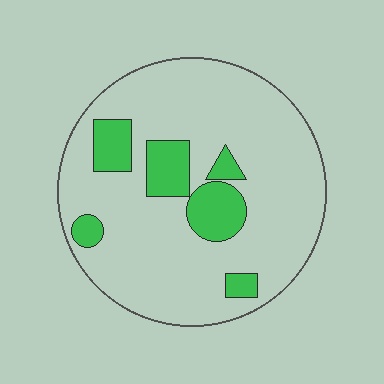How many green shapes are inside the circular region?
6.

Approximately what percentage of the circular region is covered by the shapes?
Approximately 15%.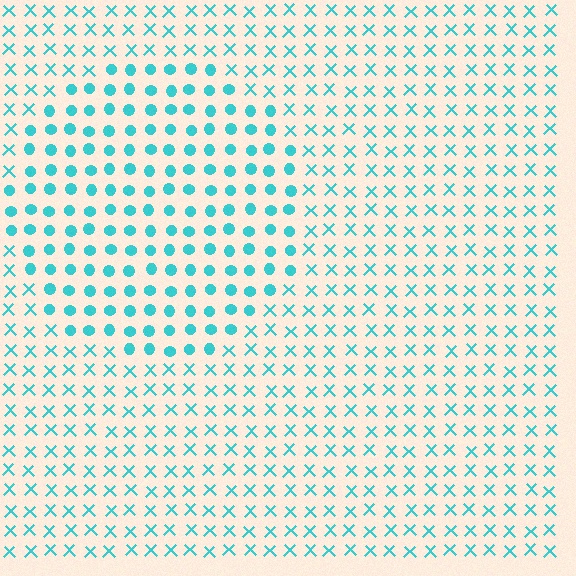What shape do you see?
I see a circle.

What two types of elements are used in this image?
The image uses circles inside the circle region and X marks outside it.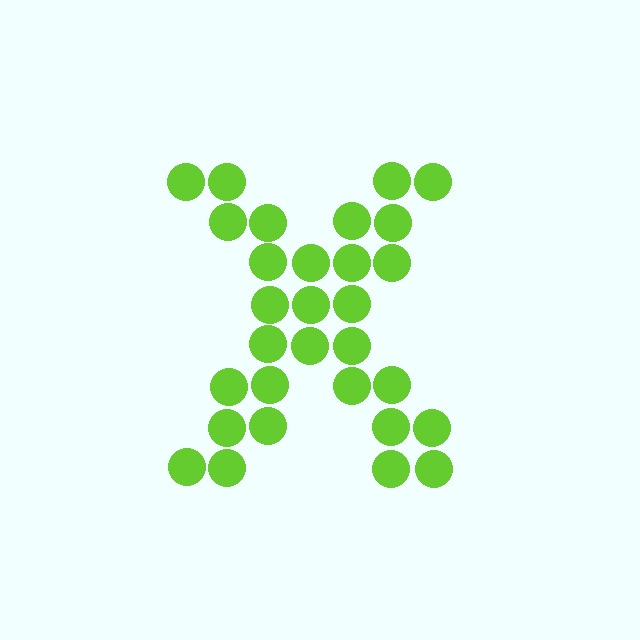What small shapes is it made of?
It is made of small circles.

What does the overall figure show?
The overall figure shows the letter X.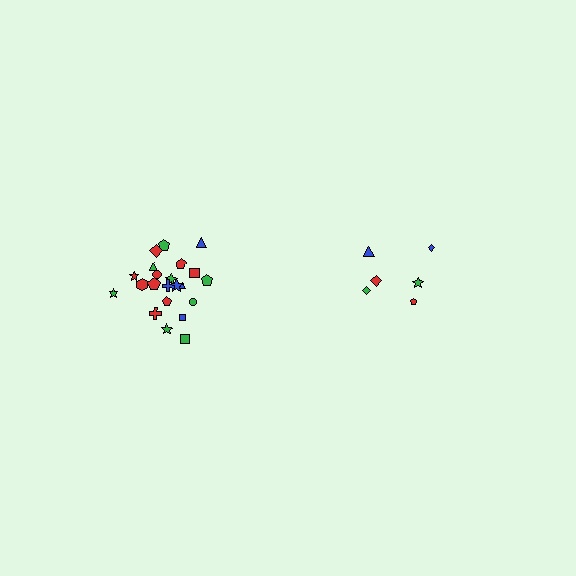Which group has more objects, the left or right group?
The left group.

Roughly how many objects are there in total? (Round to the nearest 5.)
Roughly 30 objects in total.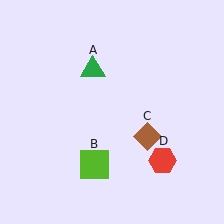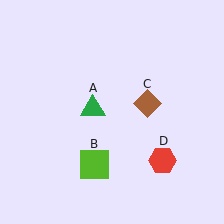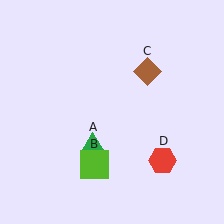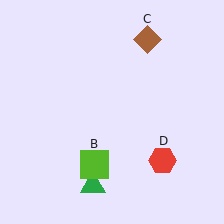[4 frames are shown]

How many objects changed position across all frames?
2 objects changed position: green triangle (object A), brown diamond (object C).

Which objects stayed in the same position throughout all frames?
Lime square (object B) and red hexagon (object D) remained stationary.